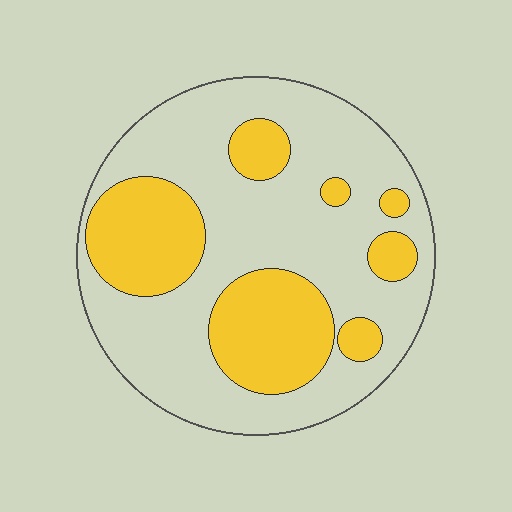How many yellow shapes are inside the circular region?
7.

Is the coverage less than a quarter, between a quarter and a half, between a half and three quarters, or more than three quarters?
Between a quarter and a half.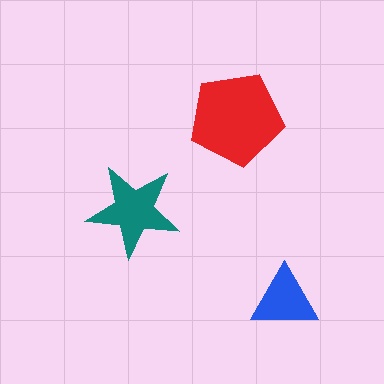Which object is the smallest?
The blue triangle.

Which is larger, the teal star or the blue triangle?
The teal star.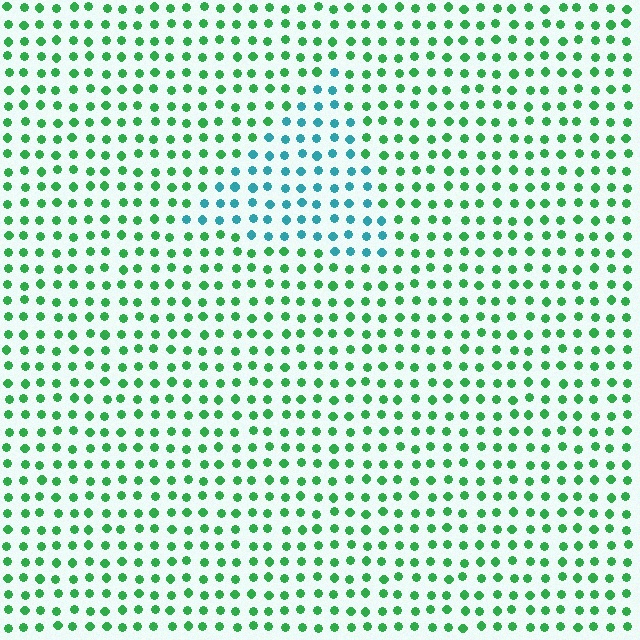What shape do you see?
I see a triangle.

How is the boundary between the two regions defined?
The boundary is defined purely by a slight shift in hue (about 52 degrees). Spacing, size, and orientation are identical on both sides.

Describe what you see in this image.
The image is filled with small green elements in a uniform arrangement. A triangle-shaped region is visible where the elements are tinted to a slightly different hue, forming a subtle color boundary.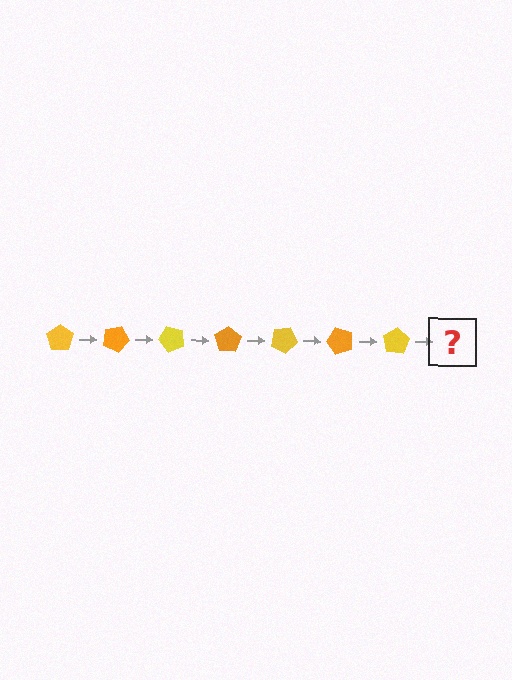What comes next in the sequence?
The next element should be an orange pentagon, rotated 175 degrees from the start.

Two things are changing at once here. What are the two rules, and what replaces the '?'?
The two rules are that it rotates 25 degrees each step and the color cycles through yellow and orange. The '?' should be an orange pentagon, rotated 175 degrees from the start.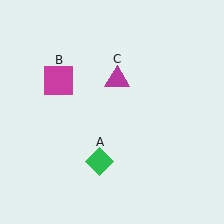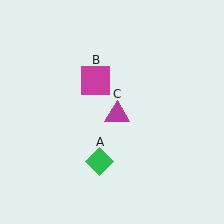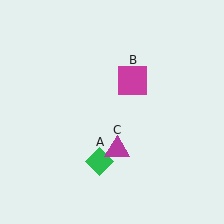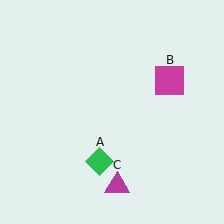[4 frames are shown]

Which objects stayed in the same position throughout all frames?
Green diamond (object A) remained stationary.